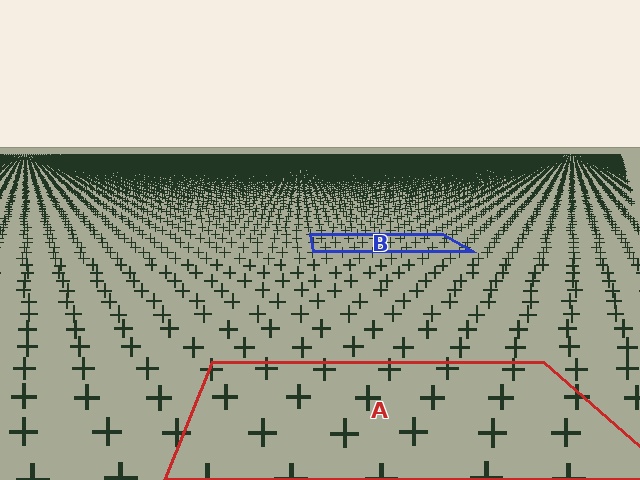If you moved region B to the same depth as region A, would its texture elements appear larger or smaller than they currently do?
They would appear larger. At a closer depth, the same texture elements are projected at a bigger on-screen size.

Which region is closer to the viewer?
Region A is closer. The texture elements there are larger and more spread out.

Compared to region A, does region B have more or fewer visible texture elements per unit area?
Region B has more texture elements per unit area — they are packed more densely because it is farther away.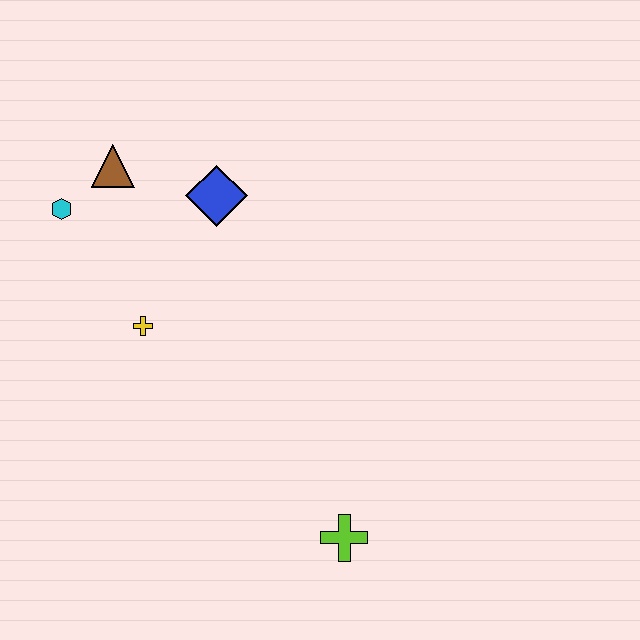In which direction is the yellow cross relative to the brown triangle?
The yellow cross is below the brown triangle.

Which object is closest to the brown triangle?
The cyan hexagon is closest to the brown triangle.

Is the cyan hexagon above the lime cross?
Yes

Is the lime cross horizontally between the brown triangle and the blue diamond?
No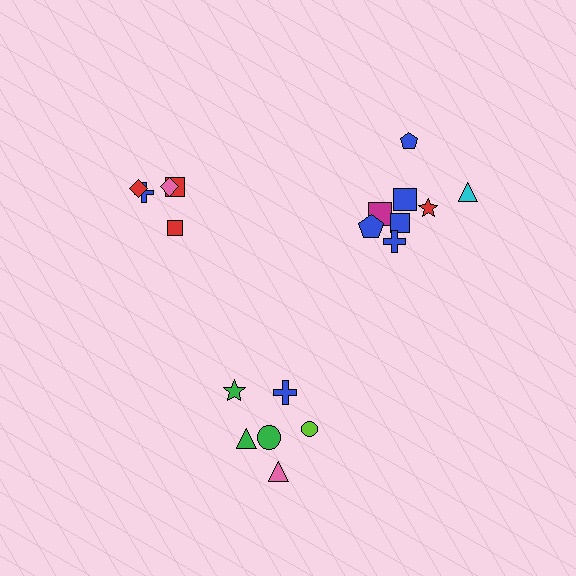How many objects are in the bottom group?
There are 6 objects.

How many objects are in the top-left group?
There are 5 objects.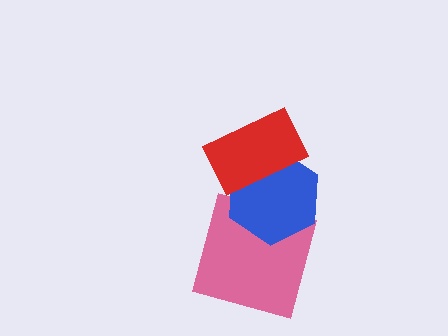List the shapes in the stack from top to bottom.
From top to bottom: the red rectangle, the blue hexagon, the pink square.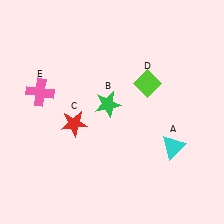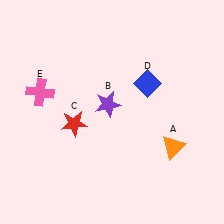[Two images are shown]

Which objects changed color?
A changed from cyan to orange. B changed from green to purple. D changed from lime to blue.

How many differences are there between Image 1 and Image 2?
There are 3 differences between the two images.